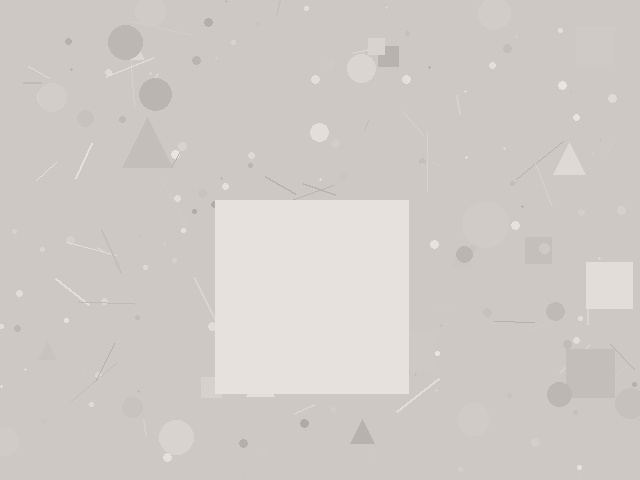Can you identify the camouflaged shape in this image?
The camouflaged shape is a square.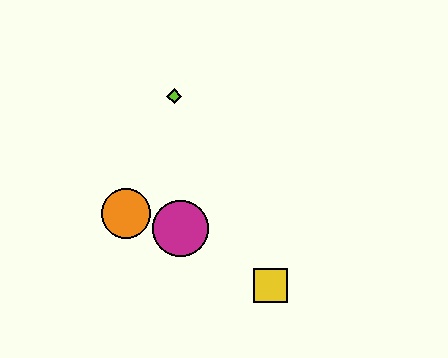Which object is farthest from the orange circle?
The yellow square is farthest from the orange circle.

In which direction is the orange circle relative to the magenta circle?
The orange circle is to the left of the magenta circle.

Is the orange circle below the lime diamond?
Yes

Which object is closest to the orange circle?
The magenta circle is closest to the orange circle.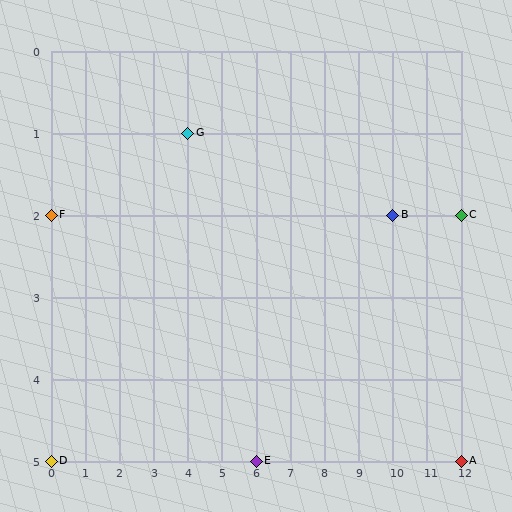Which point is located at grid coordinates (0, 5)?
Point D is at (0, 5).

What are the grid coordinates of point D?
Point D is at grid coordinates (0, 5).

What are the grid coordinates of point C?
Point C is at grid coordinates (12, 2).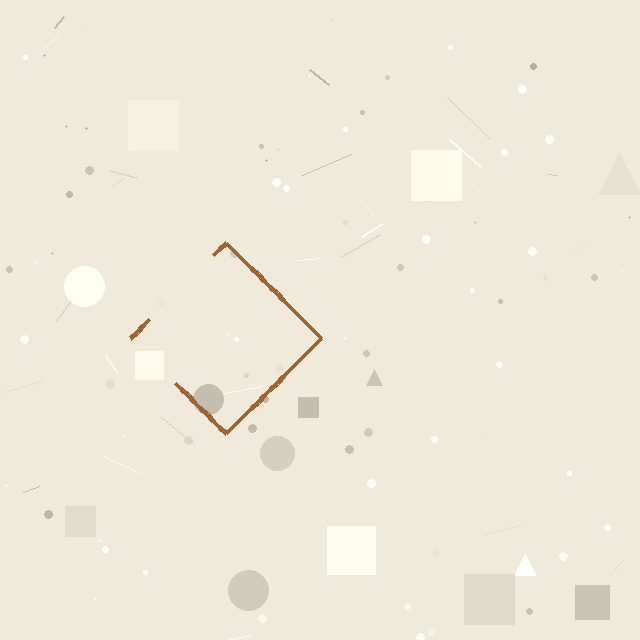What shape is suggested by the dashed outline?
The dashed outline suggests a diamond.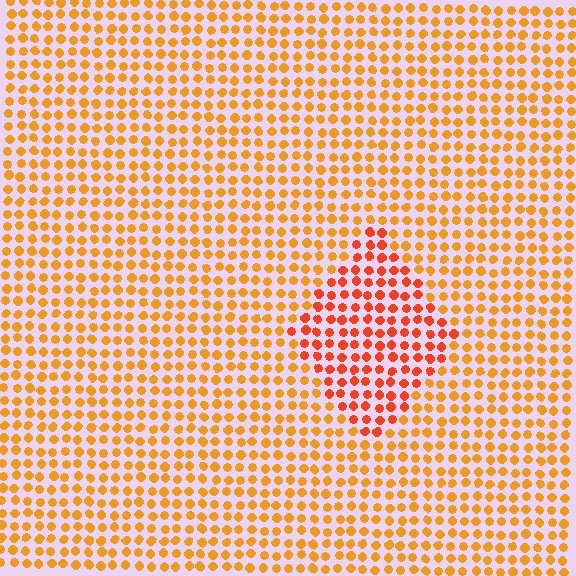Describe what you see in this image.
The image is filled with small orange elements in a uniform arrangement. A diamond-shaped region is visible where the elements are tinted to a slightly different hue, forming a subtle color boundary.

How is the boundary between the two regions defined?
The boundary is defined purely by a slight shift in hue (about 27 degrees). Spacing, size, and orientation are identical on both sides.